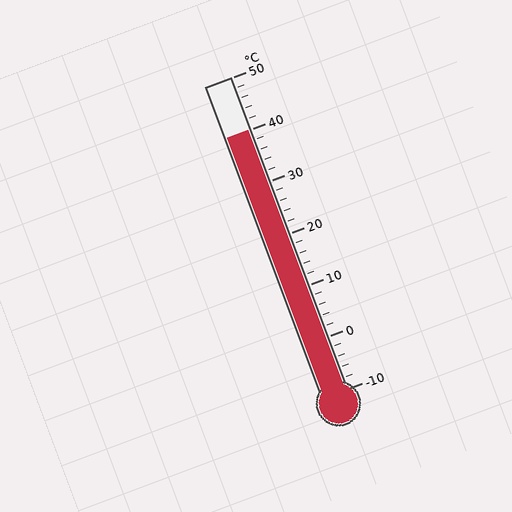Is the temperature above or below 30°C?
The temperature is above 30°C.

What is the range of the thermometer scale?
The thermometer scale ranges from -10°C to 50°C.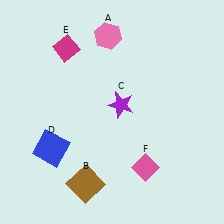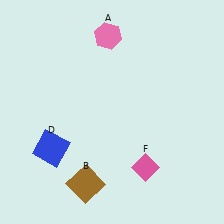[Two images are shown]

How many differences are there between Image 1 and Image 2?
There are 2 differences between the two images.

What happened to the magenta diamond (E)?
The magenta diamond (E) was removed in Image 2. It was in the top-left area of Image 1.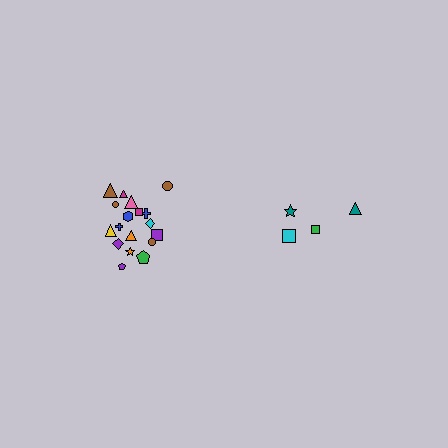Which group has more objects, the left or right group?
The left group.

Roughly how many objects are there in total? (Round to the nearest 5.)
Roughly 20 objects in total.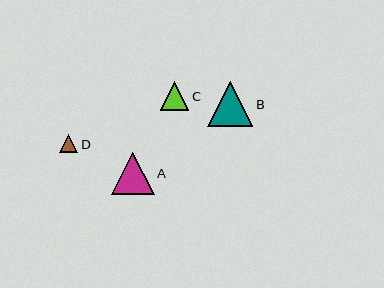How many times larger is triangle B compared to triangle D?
Triangle B is approximately 2.6 times the size of triangle D.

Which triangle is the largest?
Triangle B is the largest with a size of approximately 45 pixels.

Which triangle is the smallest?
Triangle D is the smallest with a size of approximately 18 pixels.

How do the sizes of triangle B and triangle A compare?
Triangle B and triangle A are approximately the same size.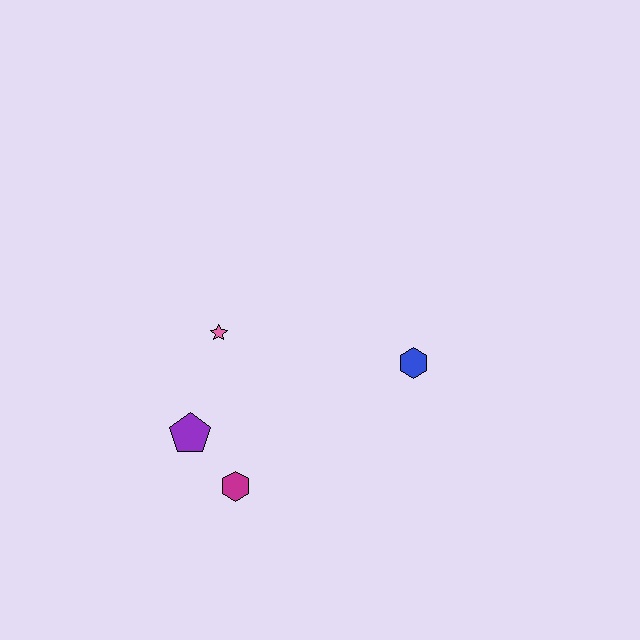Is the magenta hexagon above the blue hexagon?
No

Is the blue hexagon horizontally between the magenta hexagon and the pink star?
No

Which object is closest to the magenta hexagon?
The purple pentagon is closest to the magenta hexagon.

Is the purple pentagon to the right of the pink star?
No